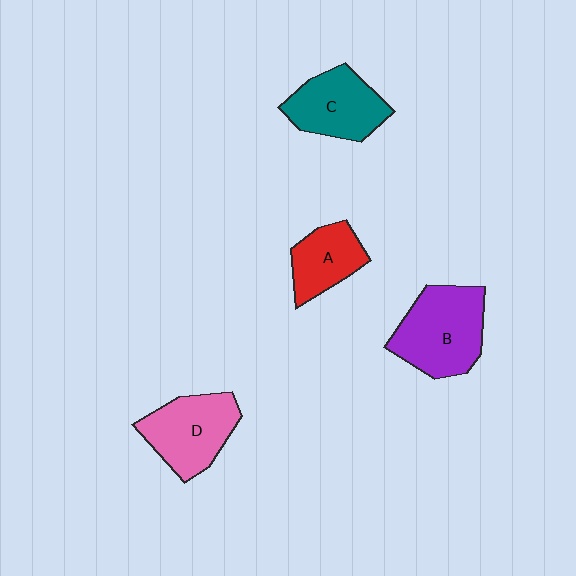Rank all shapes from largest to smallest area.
From largest to smallest: B (purple), D (pink), C (teal), A (red).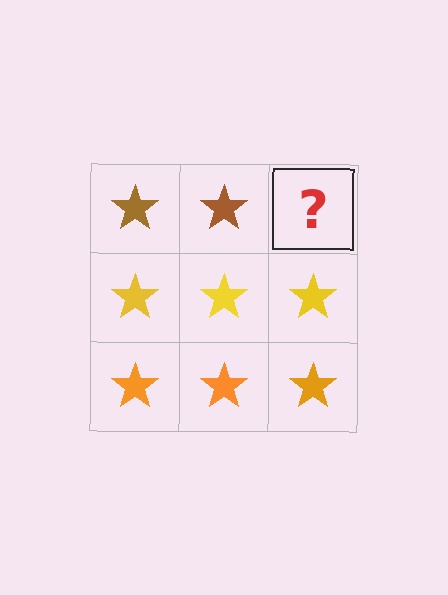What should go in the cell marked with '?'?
The missing cell should contain a brown star.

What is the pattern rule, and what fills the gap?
The rule is that each row has a consistent color. The gap should be filled with a brown star.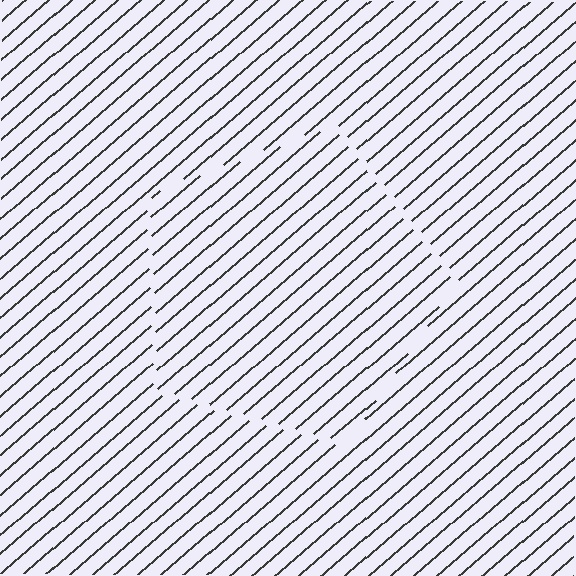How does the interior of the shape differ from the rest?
The interior of the shape contains the same grating, shifted by half a period — the contour is defined by the phase discontinuity where line-ends from the inner and outer gratings abut.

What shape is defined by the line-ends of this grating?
An illusory pentagon. The interior of the shape contains the same grating, shifted by half a period — the contour is defined by the phase discontinuity where line-ends from the inner and outer gratings abut.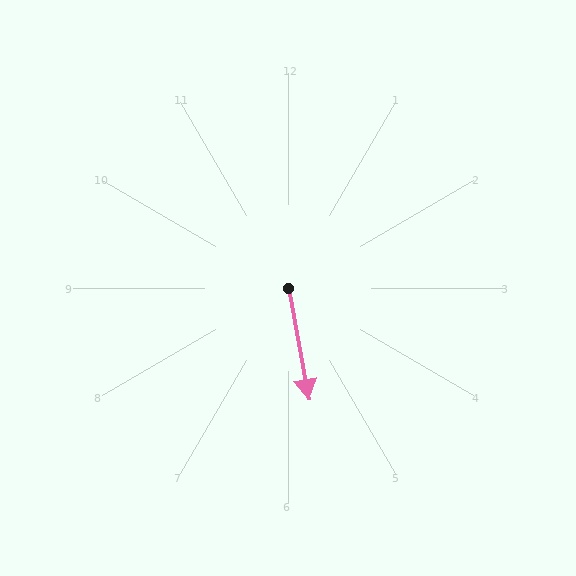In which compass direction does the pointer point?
South.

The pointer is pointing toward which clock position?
Roughly 6 o'clock.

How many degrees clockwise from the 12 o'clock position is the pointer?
Approximately 170 degrees.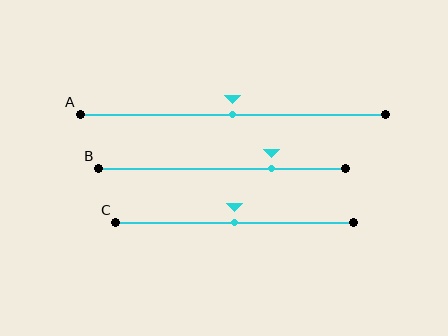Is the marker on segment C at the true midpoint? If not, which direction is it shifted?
Yes, the marker on segment C is at the true midpoint.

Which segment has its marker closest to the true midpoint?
Segment A has its marker closest to the true midpoint.